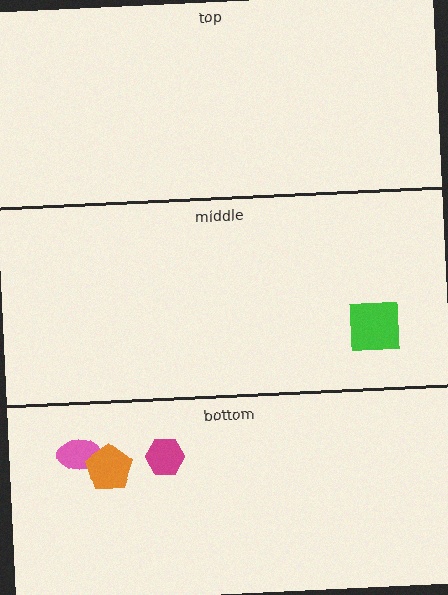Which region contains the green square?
The middle region.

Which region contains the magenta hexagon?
The bottom region.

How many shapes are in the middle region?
1.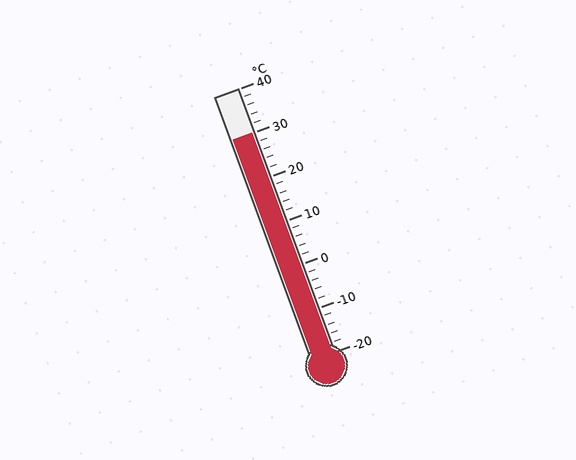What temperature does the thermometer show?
The thermometer shows approximately 30°C.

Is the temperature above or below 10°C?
The temperature is above 10°C.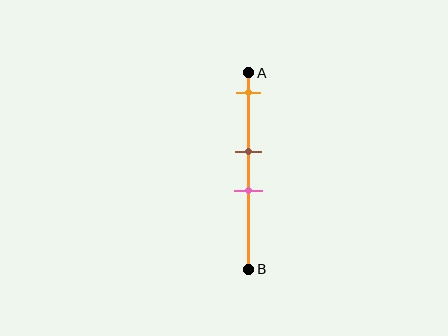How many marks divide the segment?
There are 3 marks dividing the segment.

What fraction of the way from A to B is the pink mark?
The pink mark is approximately 60% (0.6) of the way from A to B.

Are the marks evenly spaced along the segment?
No, the marks are not evenly spaced.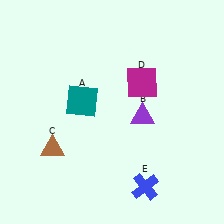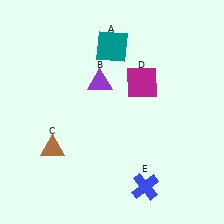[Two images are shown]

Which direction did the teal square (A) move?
The teal square (A) moved up.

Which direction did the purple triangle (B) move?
The purple triangle (B) moved left.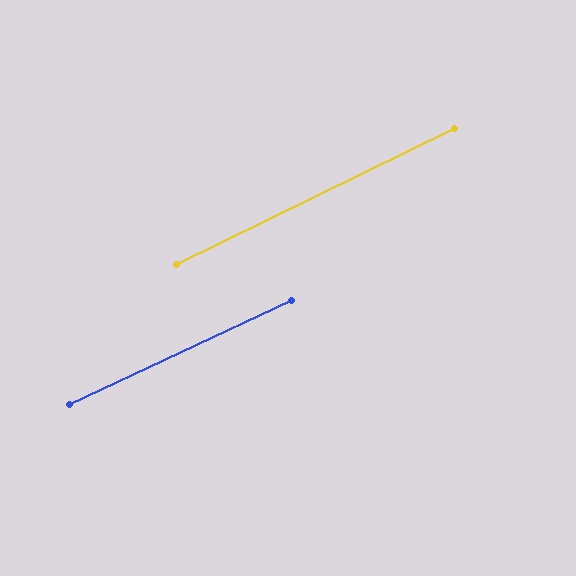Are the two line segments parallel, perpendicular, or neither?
Parallel — their directions differ by only 1.0°.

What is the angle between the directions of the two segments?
Approximately 1 degree.